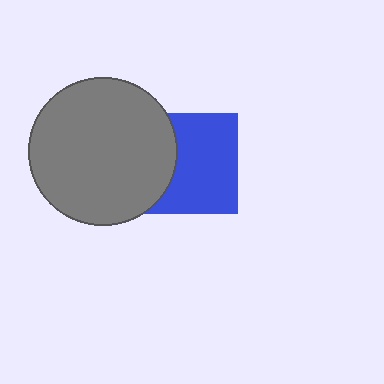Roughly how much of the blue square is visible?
Most of it is visible (roughly 67%).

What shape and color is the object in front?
The object in front is a gray circle.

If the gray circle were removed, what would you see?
You would see the complete blue square.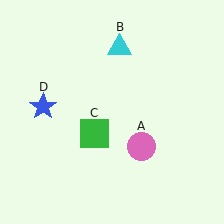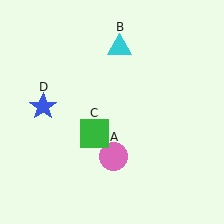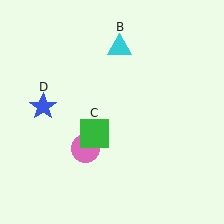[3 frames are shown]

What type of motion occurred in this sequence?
The pink circle (object A) rotated clockwise around the center of the scene.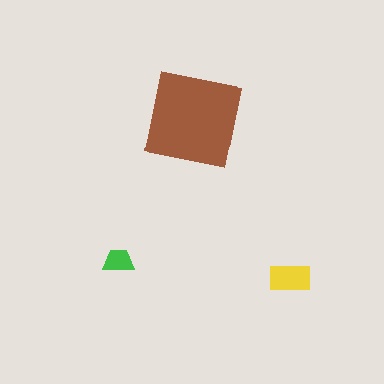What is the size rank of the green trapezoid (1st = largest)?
3rd.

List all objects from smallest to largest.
The green trapezoid, the yellow rectangle, the brown square.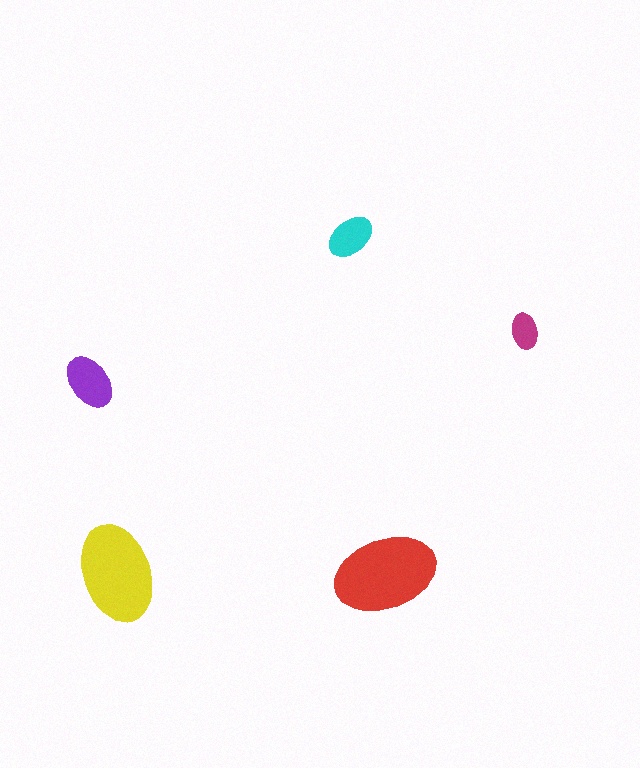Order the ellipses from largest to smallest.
the red one, the yellow one, the purple one, the cyan one, the magenta one.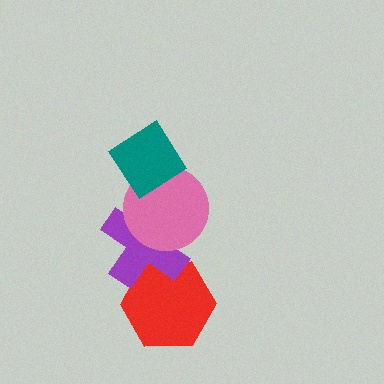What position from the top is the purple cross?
The purple cross is 3rd from the top.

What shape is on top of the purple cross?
The pink circle is on top of the purple cross.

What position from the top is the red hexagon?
The red hexagon is 4th from the top.